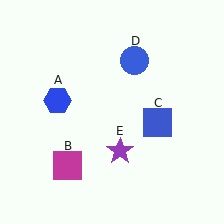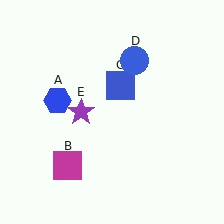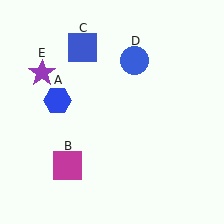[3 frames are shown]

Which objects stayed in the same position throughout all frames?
Blue hexagon (object A) and magenta square (object B) and blue circle (object D) remained stationary.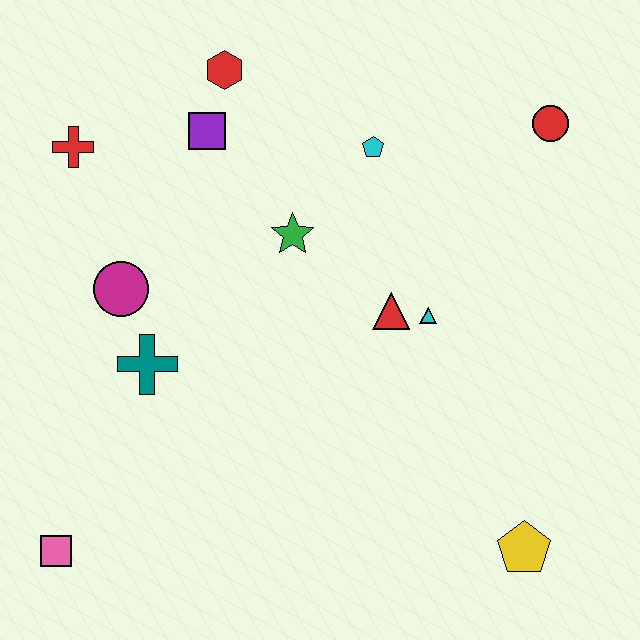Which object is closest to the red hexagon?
The purple square is closest to the red hexagon.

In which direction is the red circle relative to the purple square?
The red circle is to the right of the purple square.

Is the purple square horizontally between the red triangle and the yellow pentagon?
No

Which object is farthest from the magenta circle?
The yellow pentagon is farthest from the magenta circle.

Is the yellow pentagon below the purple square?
Yes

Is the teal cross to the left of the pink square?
No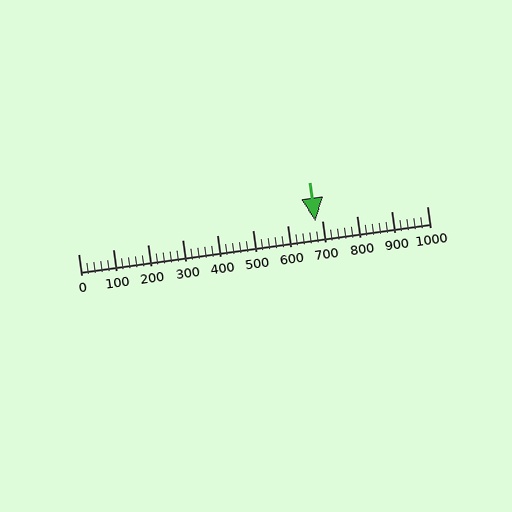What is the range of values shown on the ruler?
The ruler shows values from 0 to 1000.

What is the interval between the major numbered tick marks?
The major tick marks are spaced 100 units apart.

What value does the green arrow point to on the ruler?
The green arrow points to approximately 680.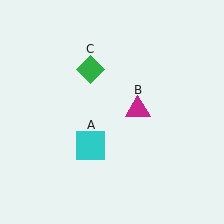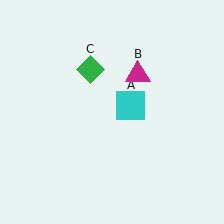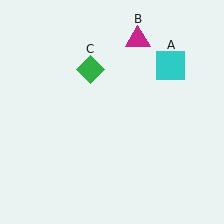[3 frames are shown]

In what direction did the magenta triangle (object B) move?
The magenta triangle (object B) moved up.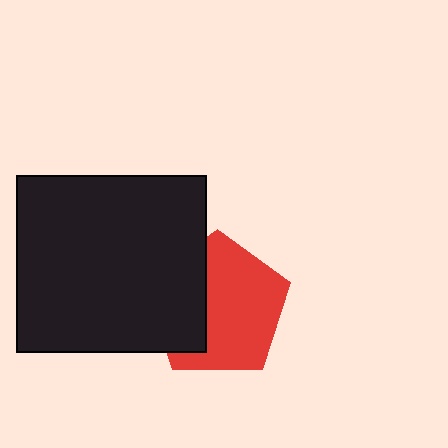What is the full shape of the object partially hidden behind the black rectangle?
The partially hidden object is a red pentagon.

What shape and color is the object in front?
The object in front is a black rectangle.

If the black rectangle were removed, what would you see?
You would see the complete red pentagon.